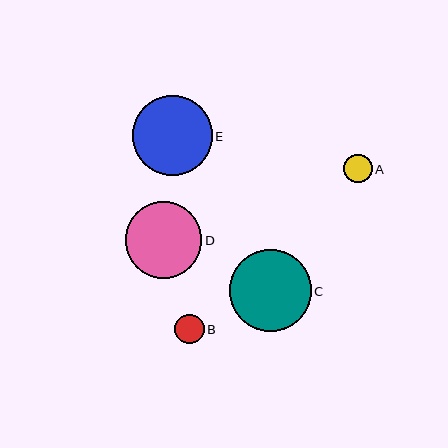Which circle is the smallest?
Circle A is the smallest with a size of approximately 29 pixels.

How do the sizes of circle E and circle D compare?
Circle E and circle D are approximately the same size.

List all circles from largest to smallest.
From largest to smallest: C, E, D, B, A.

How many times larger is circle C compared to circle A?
Circle C is approximately 2.9 times the size of circle A.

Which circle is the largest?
Circle C is the largest with a size of approximately 82 pixels.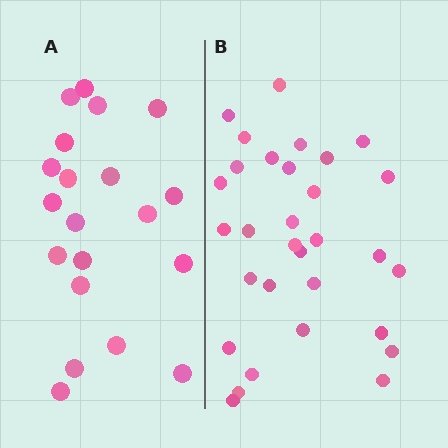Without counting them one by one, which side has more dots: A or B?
Region B (the right region) has more dots.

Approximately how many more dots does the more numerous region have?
Region B has roughly 12 or so more dots than region A.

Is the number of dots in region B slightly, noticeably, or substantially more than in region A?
Region B has substantially more. The ratio is roughly 1.6 to 1.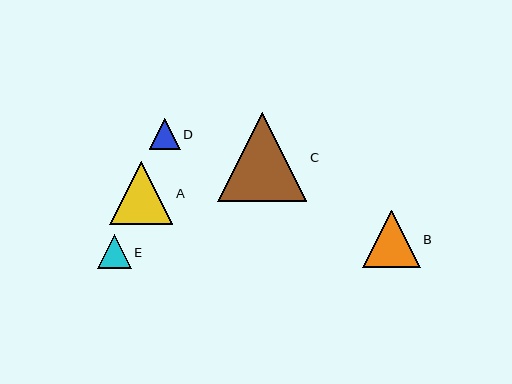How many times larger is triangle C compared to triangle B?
Triangle C is approximately 1.5 times the size of triangle B.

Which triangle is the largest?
Triangle C is the largest with a size of approximately 89 pixels.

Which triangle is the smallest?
Triangle D is the smallest with a size of approximately 31 pixels.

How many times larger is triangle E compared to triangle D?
Triangle E is approximately 1.1 times the size of triangle D.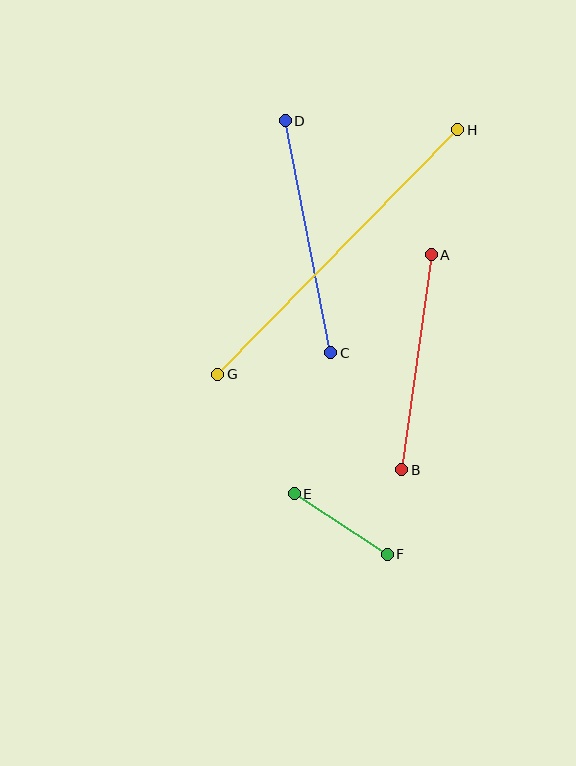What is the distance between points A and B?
The distance is approximately 217 pixels.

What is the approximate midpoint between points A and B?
The midpoint is at approximately (416, 362) pixels.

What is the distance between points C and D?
The distance is approximately 236 pixels.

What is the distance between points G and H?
The distance is approximately 343 pixels.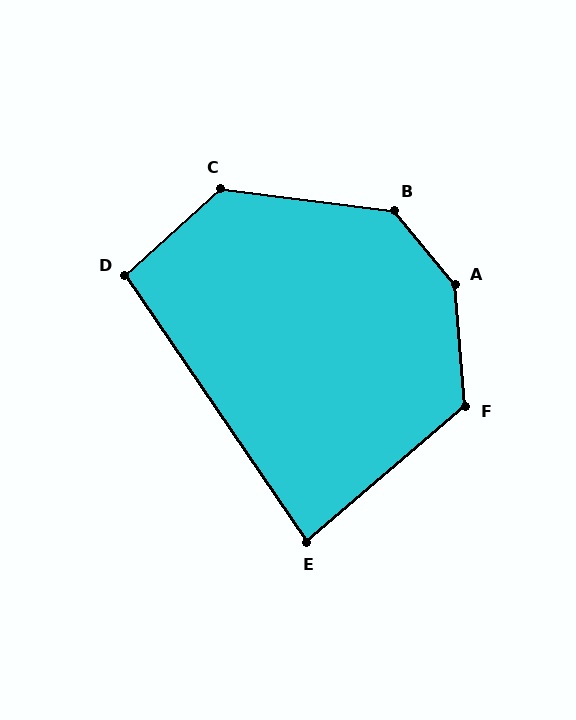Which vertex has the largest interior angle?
A, at approximately 145 degrees.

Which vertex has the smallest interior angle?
E, at approximately 84 degrees.